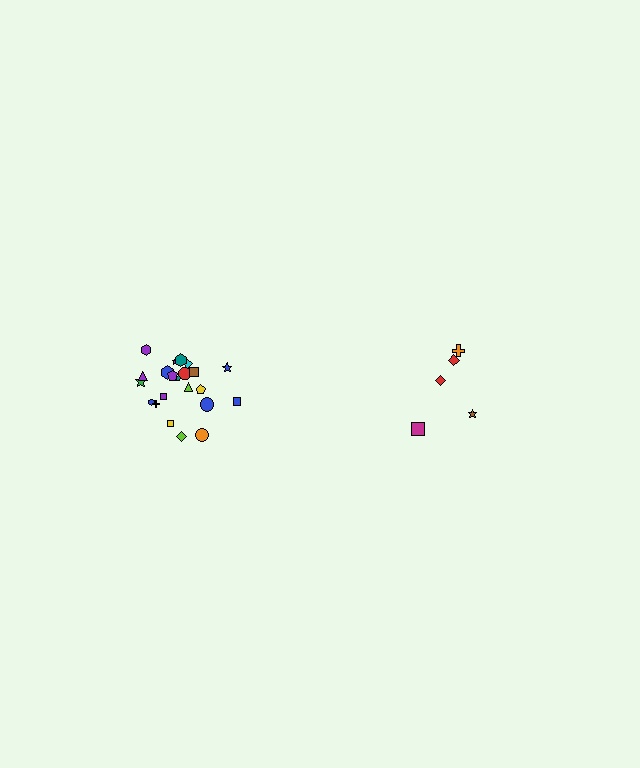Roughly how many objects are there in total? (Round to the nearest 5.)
Roughly 25 objects in total.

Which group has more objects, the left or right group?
The left group.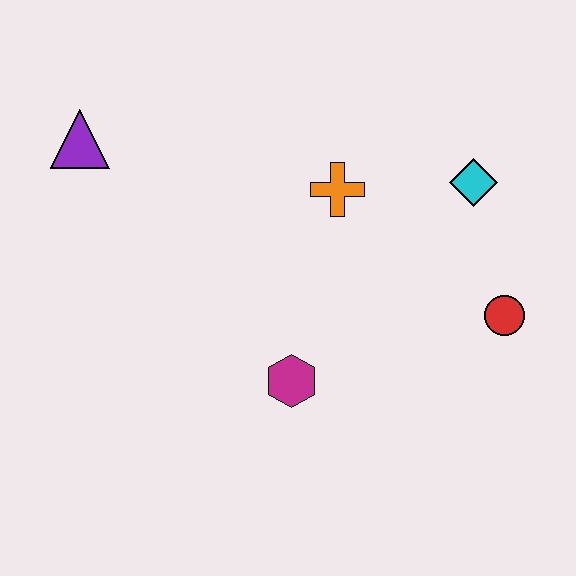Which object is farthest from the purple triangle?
The red circle is farthest from the purple triangle.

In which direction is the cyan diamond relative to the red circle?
The cyan diamond is above the red circle.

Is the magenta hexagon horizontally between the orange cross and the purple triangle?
Yes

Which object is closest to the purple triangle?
The orange cross is closest to the purple triangle.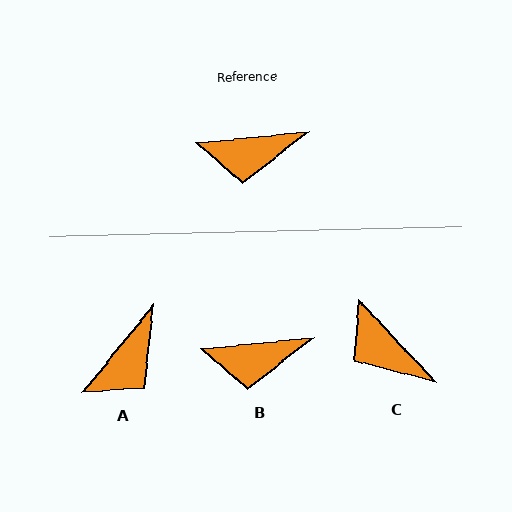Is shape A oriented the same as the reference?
No, it is off by about 45 degrees.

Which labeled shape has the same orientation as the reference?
B.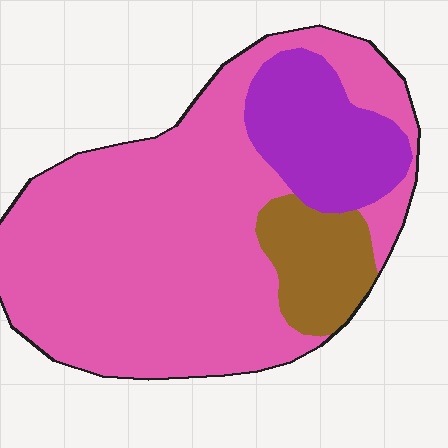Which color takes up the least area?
Brown, at roughly 10%.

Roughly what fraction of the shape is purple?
Purple takes up about one sixth (1/6) of the shape.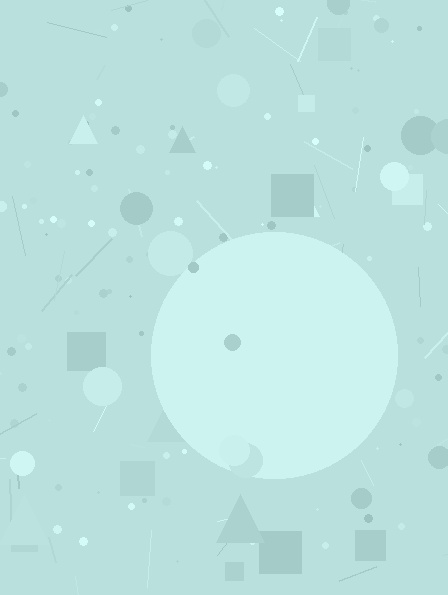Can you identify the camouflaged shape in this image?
The camouflaged shape is a circle.